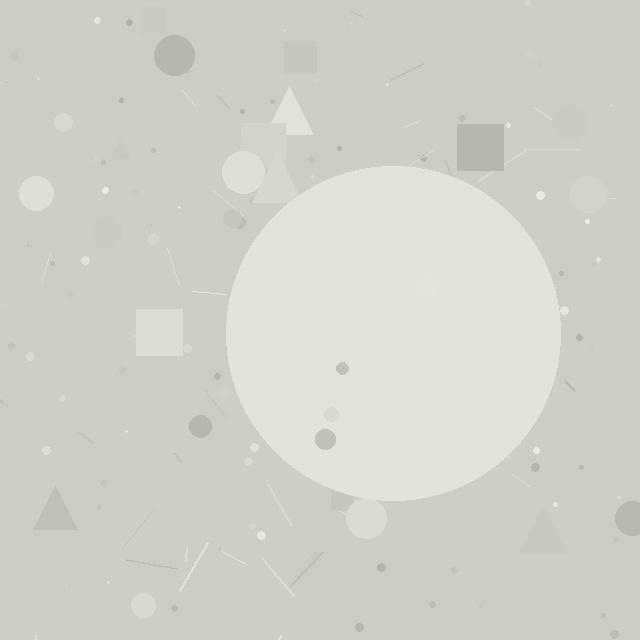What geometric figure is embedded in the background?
A circle is embedded in the background.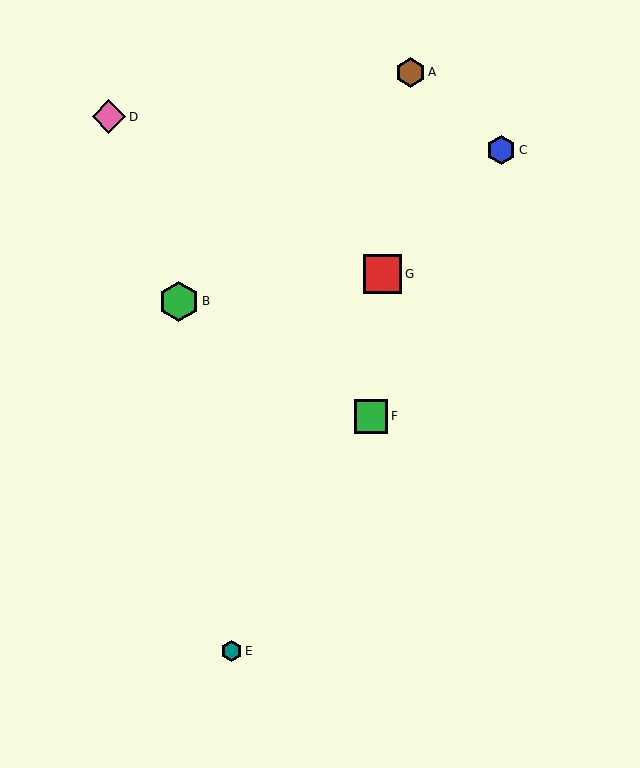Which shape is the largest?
The green hexagon (labeled B) is the largest.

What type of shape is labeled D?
Shape D is a pink diamond.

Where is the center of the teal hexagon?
The center of the teal hexagon is at (231, 651).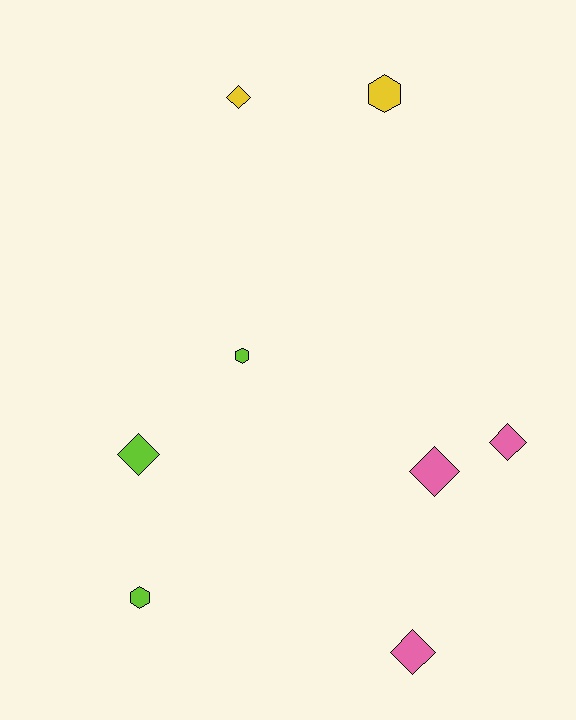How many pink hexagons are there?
There are no pink hexagons.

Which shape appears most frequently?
Diamond, with 5 objects.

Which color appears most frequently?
Pink, with 3 objects.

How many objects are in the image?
There are 8 objects.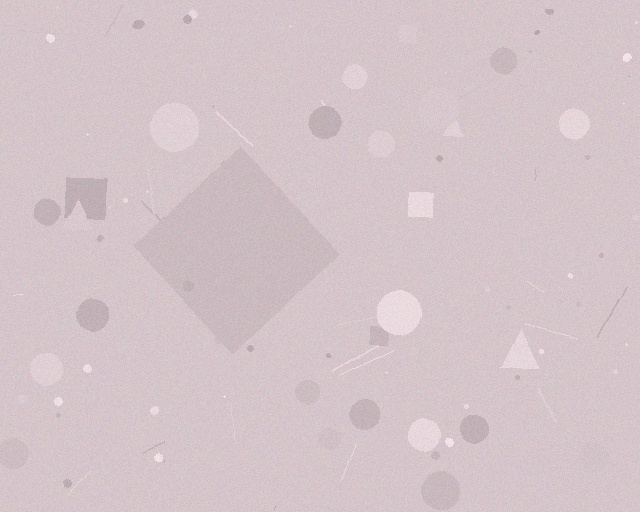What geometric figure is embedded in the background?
A diamond is embedded in the background.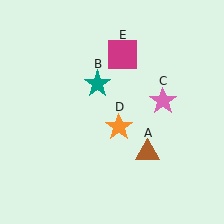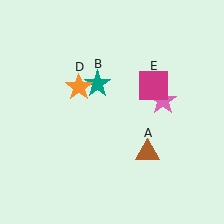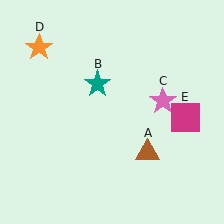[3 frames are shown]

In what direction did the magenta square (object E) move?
The magenta square (object E) moved down and to the right.